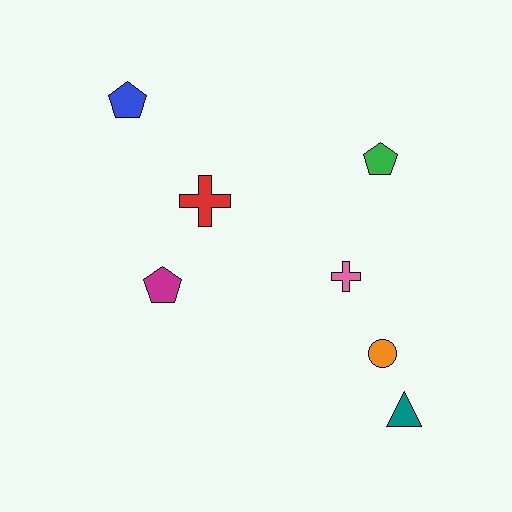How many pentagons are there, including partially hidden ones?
There are 3 pentagons.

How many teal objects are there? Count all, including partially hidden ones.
There is 1 teal object.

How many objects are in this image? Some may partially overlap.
There are 7 objects.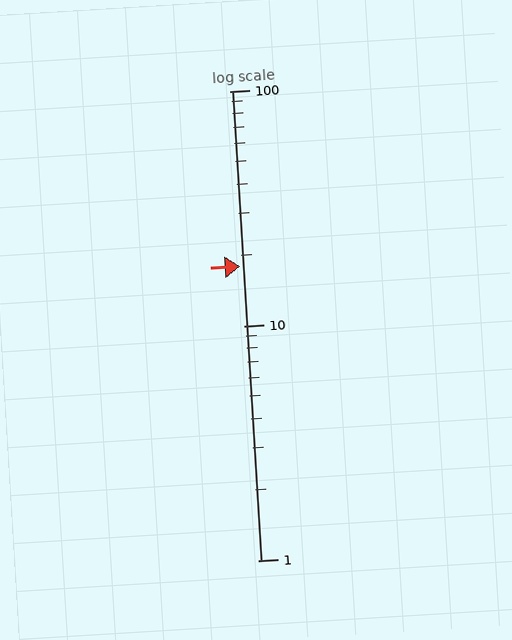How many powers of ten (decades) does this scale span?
The scale spans 2 decades, from 1 to 100.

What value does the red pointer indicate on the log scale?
The pointer indicates approximately 18.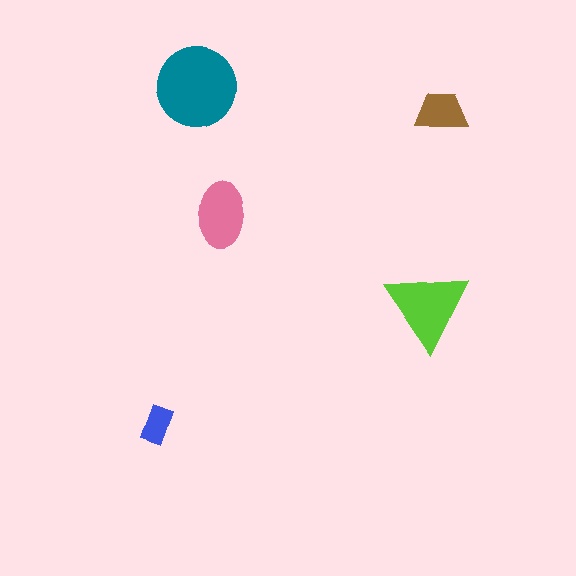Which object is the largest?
The teal circle.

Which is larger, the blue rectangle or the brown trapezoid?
The brown trapezoid.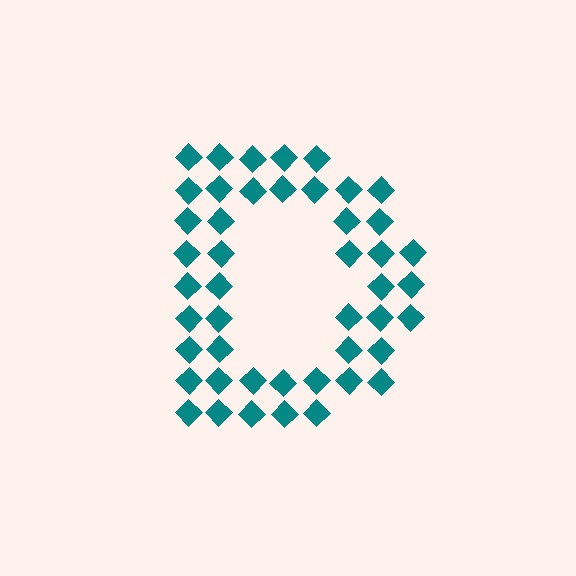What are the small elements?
The small elements are diamonds.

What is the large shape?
The large shape is the letter D.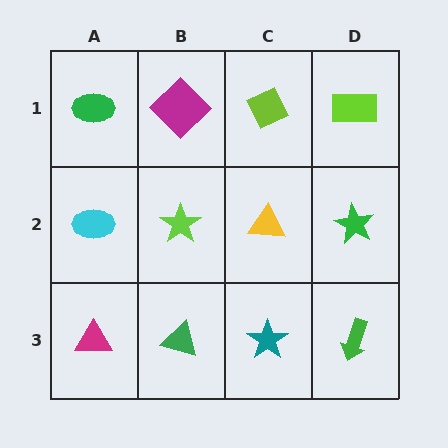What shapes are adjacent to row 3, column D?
A green star (row 2, column D), a teal star (row 3, column C).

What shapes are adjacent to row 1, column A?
A cyan ellipse (row 2, column A), a magenta diamond (row 1, column B).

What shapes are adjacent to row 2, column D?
A lime rectangle (row 1, column D), a green arrow (row 3, column D), a yellow triangle (row 2, column C).